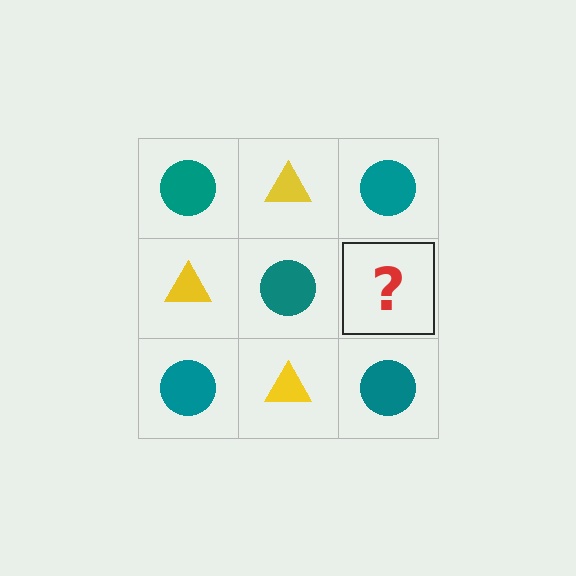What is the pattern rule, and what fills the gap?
The rule is that it alternates teal circle and yellow triangle in a checkerboard pattern. The gap should be filled with a yellow triangle.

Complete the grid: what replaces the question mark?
The question mark should be replaced with a yellow triangle.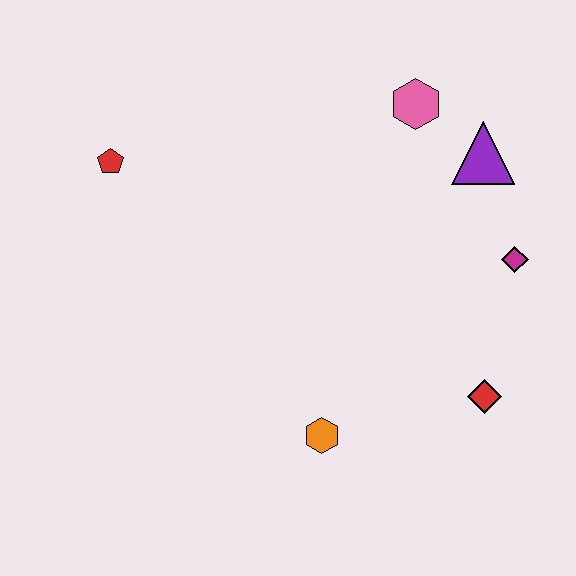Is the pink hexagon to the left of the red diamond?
Yes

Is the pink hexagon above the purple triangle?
Yes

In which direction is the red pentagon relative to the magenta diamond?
The red pentagon is to the left of the magenta diamond.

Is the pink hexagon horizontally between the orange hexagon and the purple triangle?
Yes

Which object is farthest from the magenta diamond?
The red pentagon is farthest from the magenta diamond.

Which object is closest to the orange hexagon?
The red diamond is closest to the orange hexagon.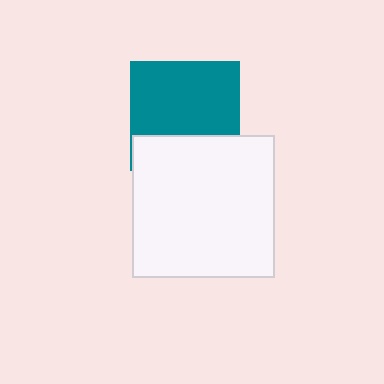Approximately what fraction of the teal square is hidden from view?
Roughly 32% of the teal square is hidden behind the white square.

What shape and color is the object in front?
The object in front is a white square.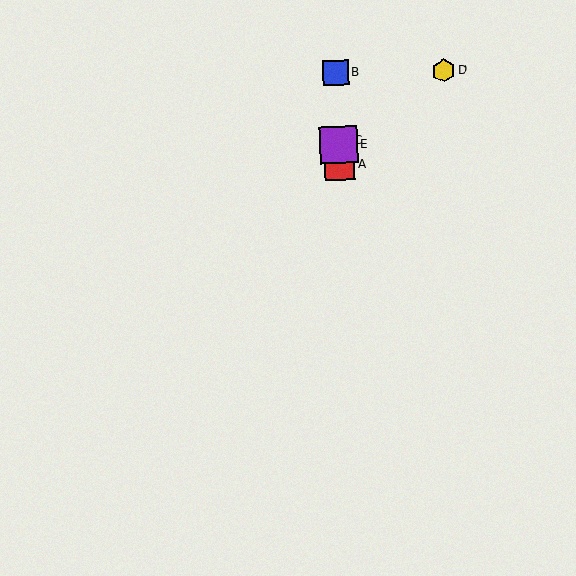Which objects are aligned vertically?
Objects A, B, C, E are aligned vertically.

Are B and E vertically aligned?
Yes, both are at x≈336.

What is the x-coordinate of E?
Object E is at x≈339.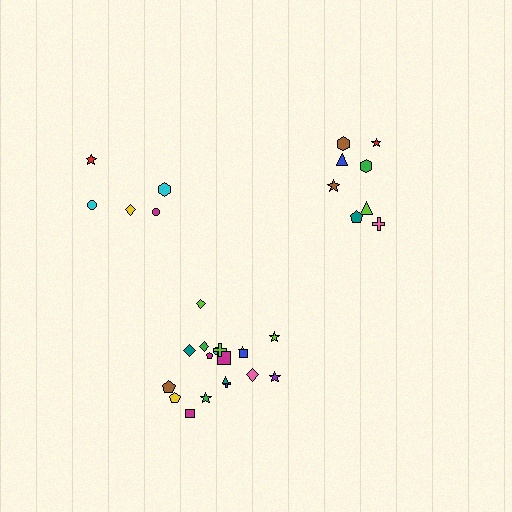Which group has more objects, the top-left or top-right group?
The top-right group.